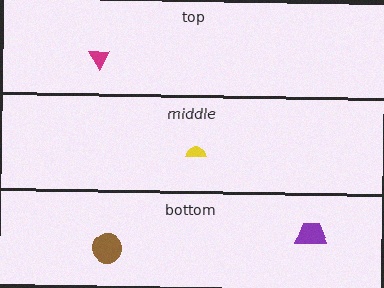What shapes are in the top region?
The magenta triangle.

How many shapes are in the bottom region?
2.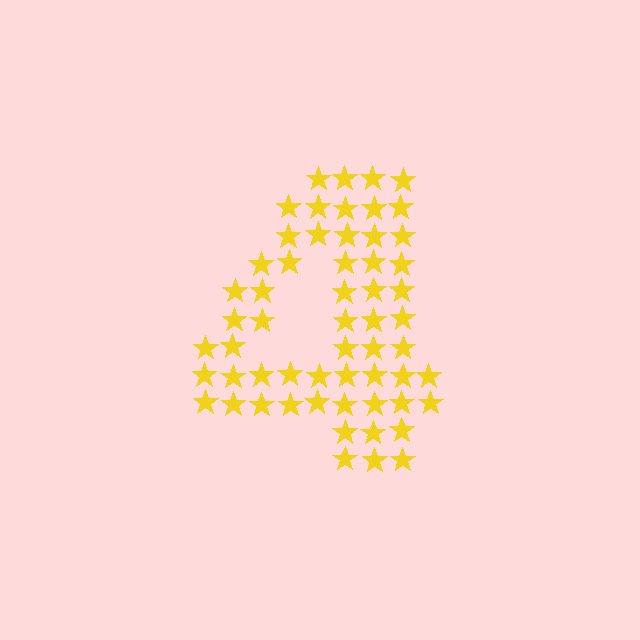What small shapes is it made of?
It is made of small stars.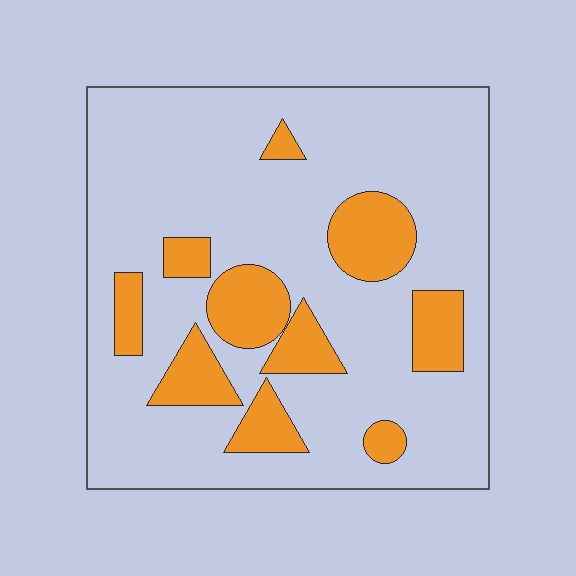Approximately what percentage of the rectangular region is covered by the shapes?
Approximately 20%.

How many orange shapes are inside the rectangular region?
10.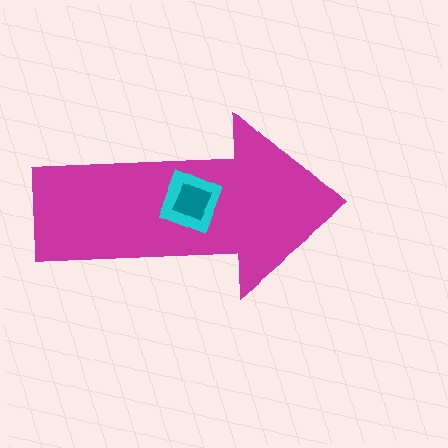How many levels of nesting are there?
3.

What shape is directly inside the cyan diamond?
The teal square.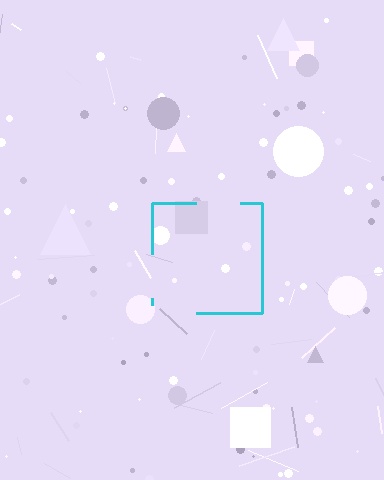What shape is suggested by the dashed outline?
The dashed outline suggests a square.